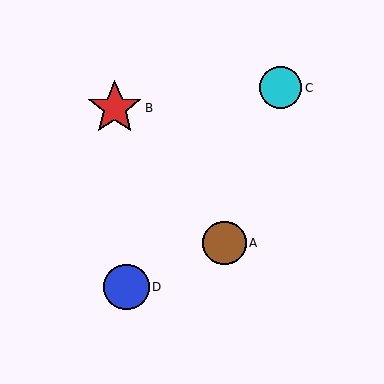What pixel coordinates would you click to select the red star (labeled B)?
Click at (115, 108) to select the red star B.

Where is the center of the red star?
The center of the red star is at (115, 108).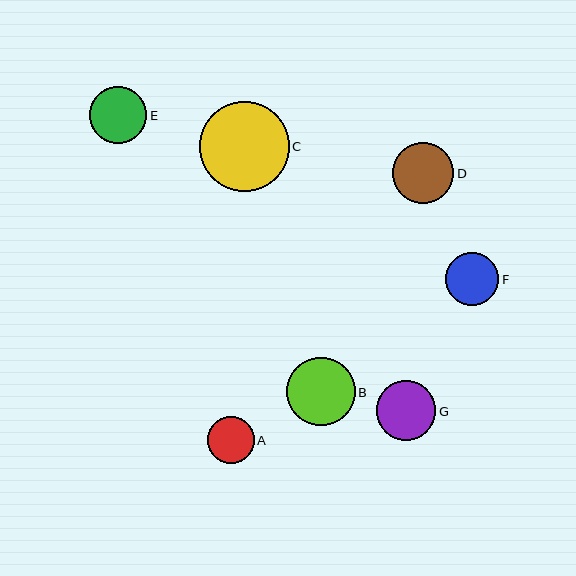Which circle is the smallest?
Circle A is the smallest with a size of approximately 47 pixels.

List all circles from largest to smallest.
From largest to smallest: C, B, D, G, E, F, A.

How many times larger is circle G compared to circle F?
Circle G is approximately 1.1 times the size of circle F.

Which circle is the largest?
Circle C is the largest with a size of approximately 90 pixels.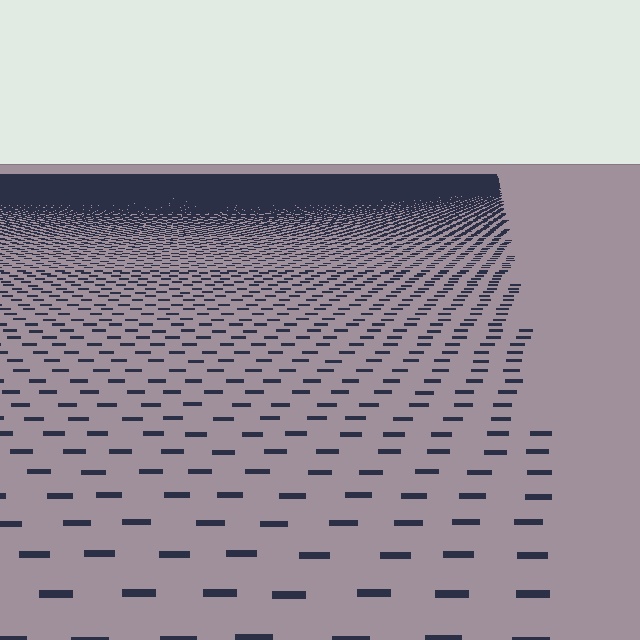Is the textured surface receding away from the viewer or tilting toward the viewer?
The surface is receding away from the viewer. Texture elements get smaller and denser toward the top.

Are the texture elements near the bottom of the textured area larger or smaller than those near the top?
Larger. Near the bottom, elements are closer to the viewer and appear at a bigger on-screen size.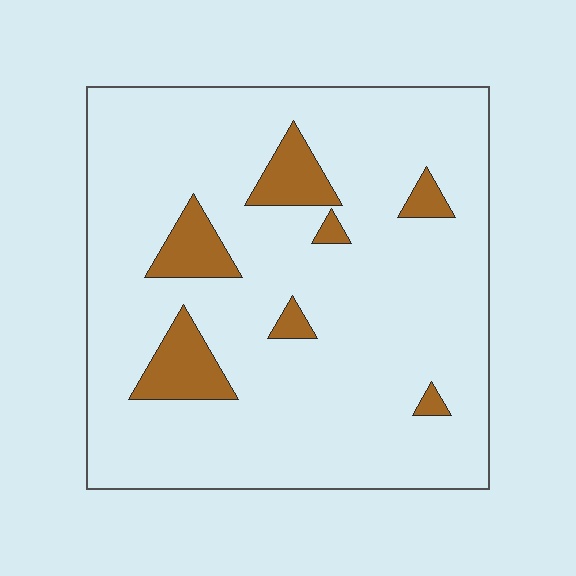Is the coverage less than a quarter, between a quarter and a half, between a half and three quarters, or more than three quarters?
Less than a quarter.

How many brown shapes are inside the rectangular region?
7.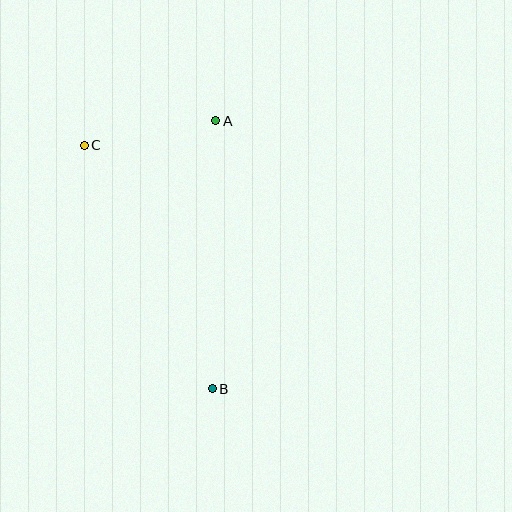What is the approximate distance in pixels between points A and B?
The distance between A and B is approximately 268 pixels.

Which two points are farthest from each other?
Points B and C are farthest from each other.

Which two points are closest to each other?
Points A and C are closest to each other.